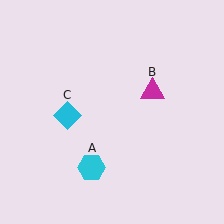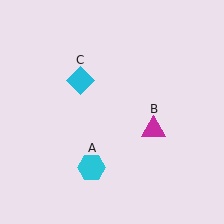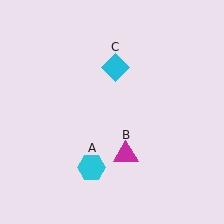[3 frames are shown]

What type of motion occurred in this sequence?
The magenta triangle (object B), cyan diamond (object C) rotated clockwise around the center of the scene.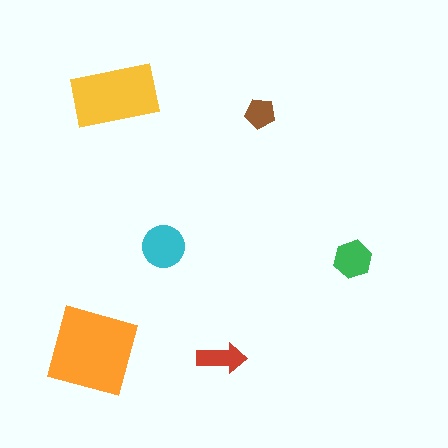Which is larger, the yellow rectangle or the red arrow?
The yellow rectangle.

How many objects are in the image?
There are 6 objects in the image.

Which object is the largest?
The orange diamond.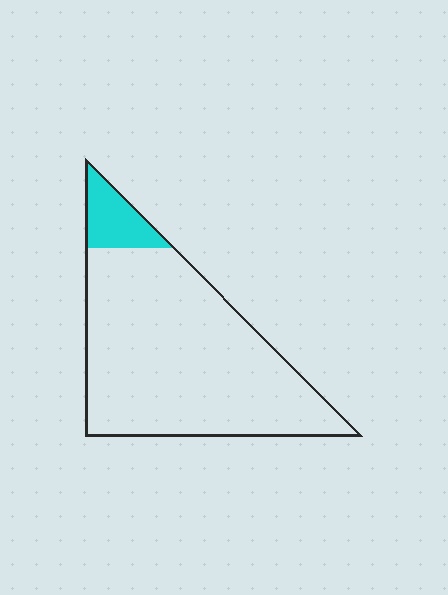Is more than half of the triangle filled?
No.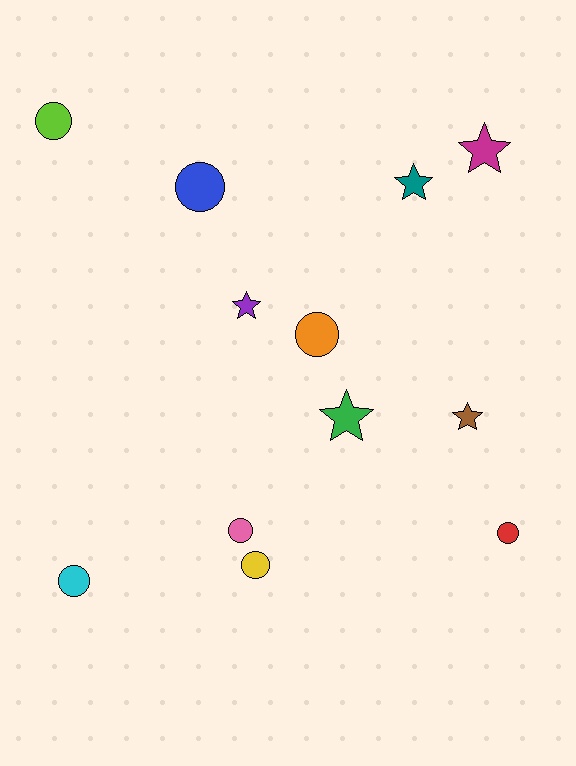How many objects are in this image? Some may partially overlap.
There are 12 objects.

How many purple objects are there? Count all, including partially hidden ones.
There is 1 purple object.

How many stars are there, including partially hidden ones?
There are 5 stars.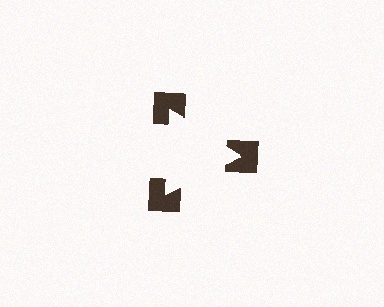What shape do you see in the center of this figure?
An illusory triangle — its edges are inferred from the aligned wedge cuts in the notched squares, not physically drawn.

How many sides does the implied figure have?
3 sides.